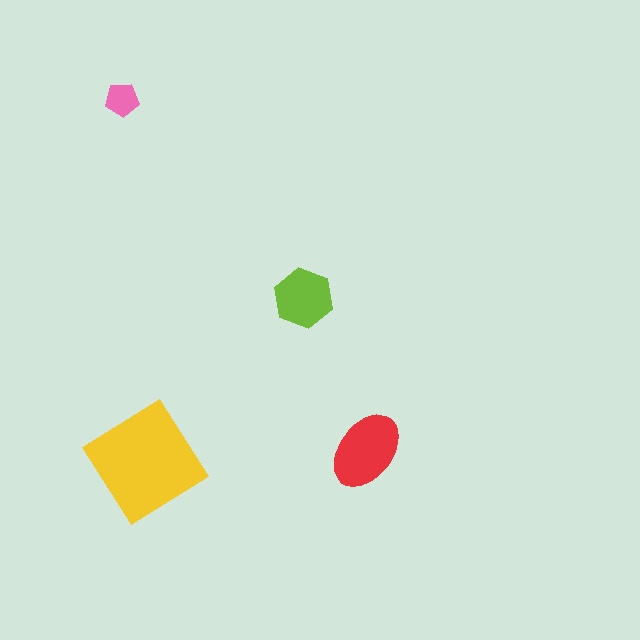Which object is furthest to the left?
The pink pentagon is leftmost.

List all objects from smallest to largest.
The pink pentagon, the lime hexagon, the red ellipse, the yellow diamond.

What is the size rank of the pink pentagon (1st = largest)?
4th.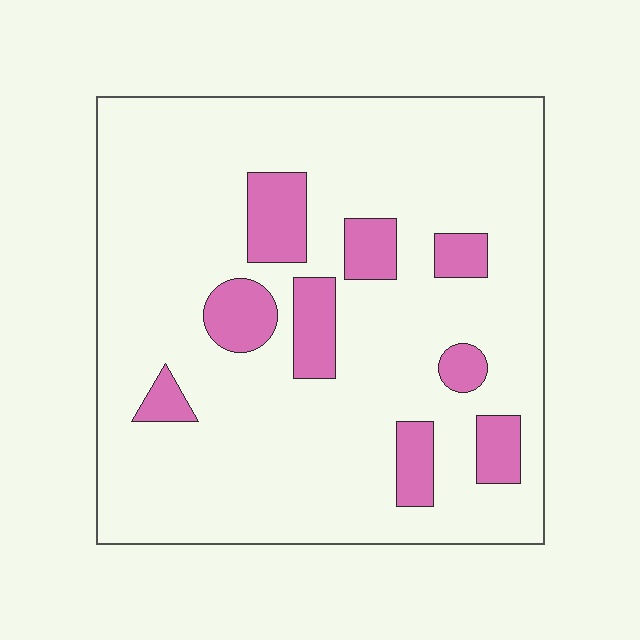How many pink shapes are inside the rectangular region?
9.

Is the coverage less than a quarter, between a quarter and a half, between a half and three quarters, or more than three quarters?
Less than a quarter.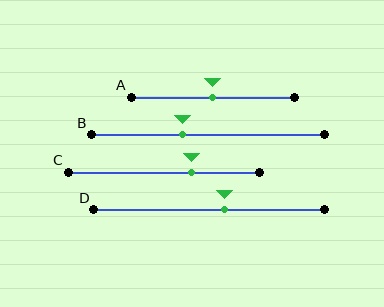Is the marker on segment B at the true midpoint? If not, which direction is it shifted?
No, the marker on segment B is shifted to the left by about 11% of the segment length.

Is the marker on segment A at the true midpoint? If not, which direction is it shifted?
Yes, the marker on segment A is at the true midpoint.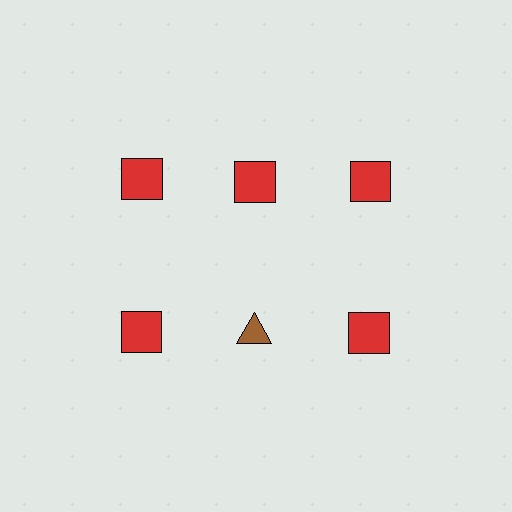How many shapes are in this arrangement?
There are 6 shapes arranged in a grid pattern.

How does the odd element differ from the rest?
It differs in both color (brown instead of red) and shape (triangle instead of square).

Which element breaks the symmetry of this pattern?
The brown triangle in the second row, second from left column breaks the symmetry. All other shapes are red squares.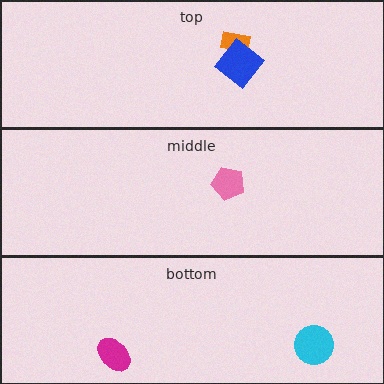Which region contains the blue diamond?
The top region.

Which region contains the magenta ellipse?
The bottom region.